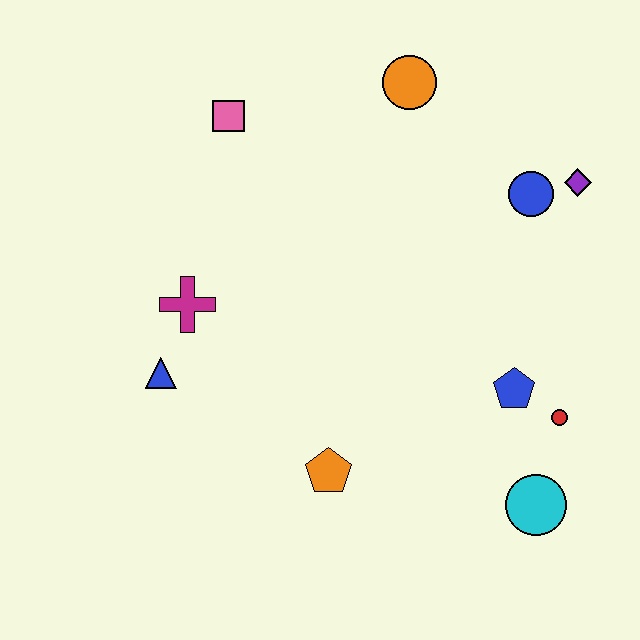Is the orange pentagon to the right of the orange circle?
No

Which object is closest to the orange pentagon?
The blue triangle is closest to the orange pentagon.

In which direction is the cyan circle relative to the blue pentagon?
The cyan circle is below the blue pentagon.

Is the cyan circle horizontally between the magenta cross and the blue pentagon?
No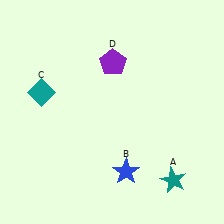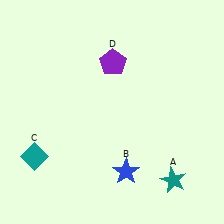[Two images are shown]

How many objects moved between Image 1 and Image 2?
1 object moved between the two images.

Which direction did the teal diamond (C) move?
The teal diamond (C) moved down.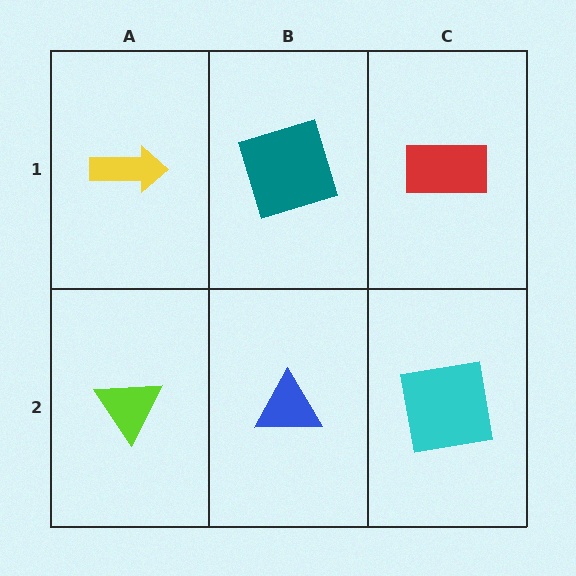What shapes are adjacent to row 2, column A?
A yellow arrow (row 1, column A), a blue triangle (row 2, column B).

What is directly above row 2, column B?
A teal square.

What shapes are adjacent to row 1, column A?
A lime triangle (row 2, column A), a teal square (row 1, column B).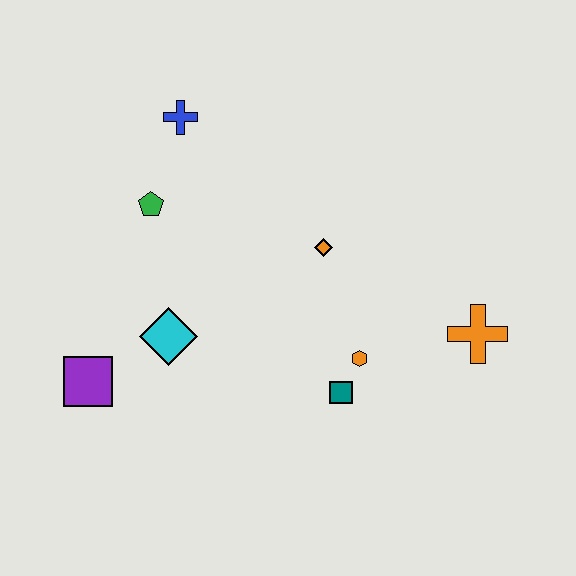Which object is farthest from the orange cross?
The purple square is farthest from the orange cross.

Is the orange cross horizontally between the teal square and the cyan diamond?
No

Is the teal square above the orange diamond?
No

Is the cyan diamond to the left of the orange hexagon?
Yes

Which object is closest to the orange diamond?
The orange hexagon is closest to the orange diamond.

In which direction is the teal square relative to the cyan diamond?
The teal square is to the right of the cyan diamond.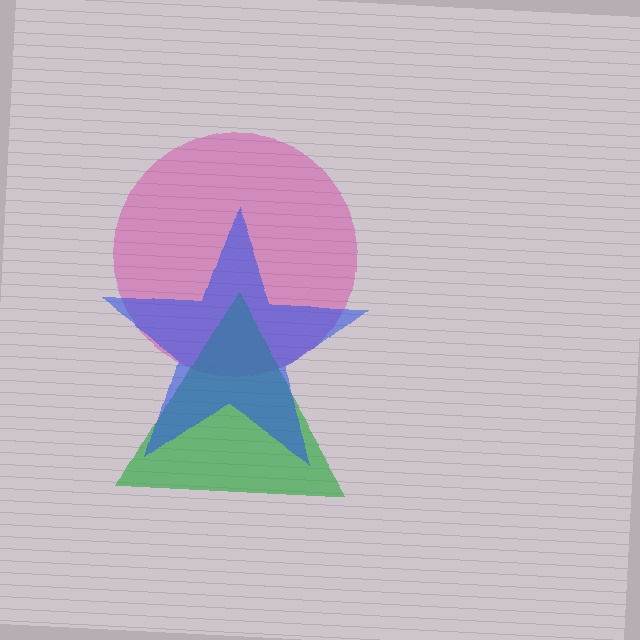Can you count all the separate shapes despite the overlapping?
Yes, there are 3 separate shapes.